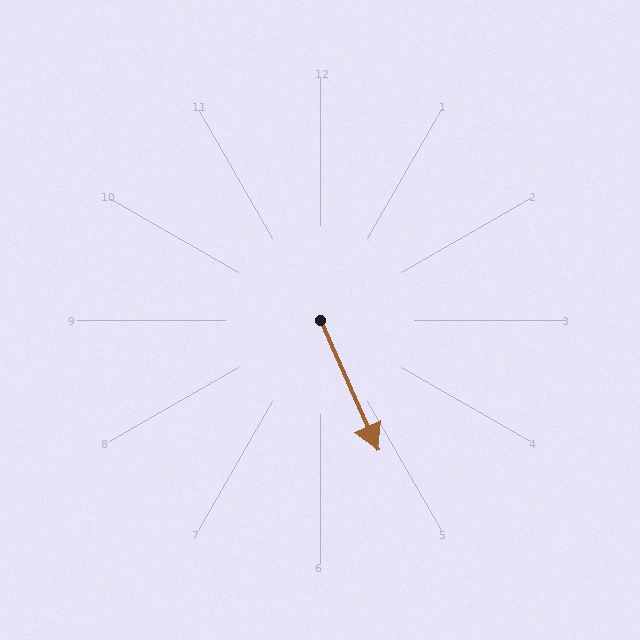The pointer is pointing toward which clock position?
Roughly 5 o'clock.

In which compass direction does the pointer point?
Southeast.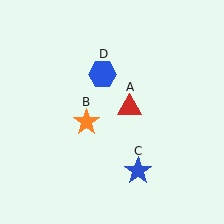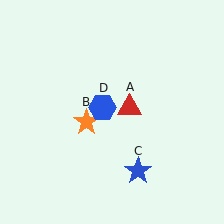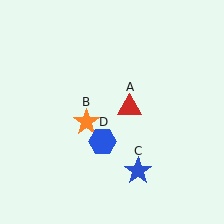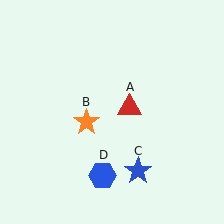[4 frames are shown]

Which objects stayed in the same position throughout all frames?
Red triangle (object A) and orange star (object B) and blue star (object C) remained stationary.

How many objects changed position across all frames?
1 object changed position: blue hexagon (object D).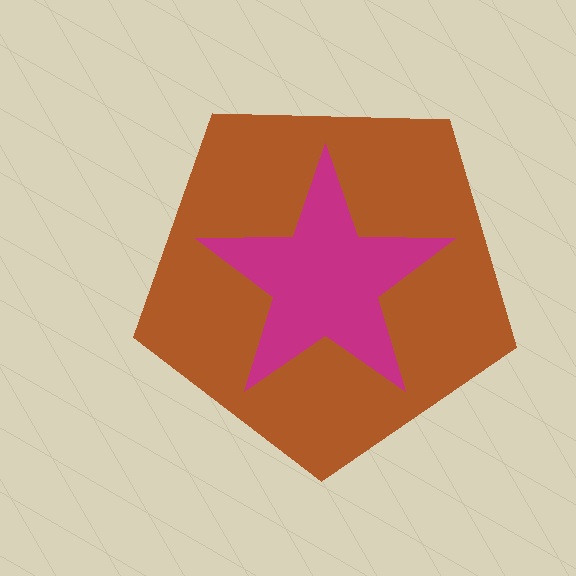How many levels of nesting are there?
2.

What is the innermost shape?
The magenta star.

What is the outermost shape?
The brown pentagon.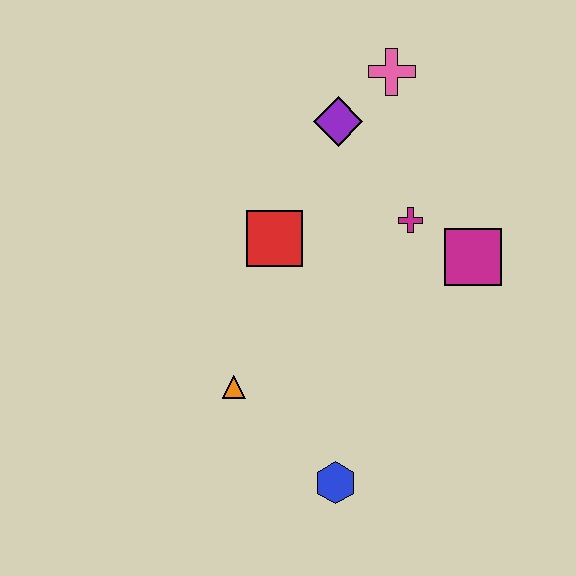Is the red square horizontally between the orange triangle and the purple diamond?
Yes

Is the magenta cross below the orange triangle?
No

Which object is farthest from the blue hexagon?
The pink cross is farthest from the blue hexagon.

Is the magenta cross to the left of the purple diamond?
No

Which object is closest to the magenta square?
The magenta cross is closest to the magenta square.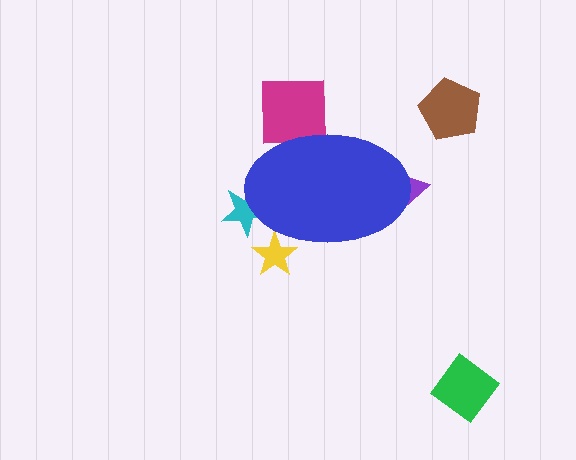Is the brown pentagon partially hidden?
No, the brown pentagon is fully visible.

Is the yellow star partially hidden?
Yes, the yellow star is partially hidden behind the blue ellipse.